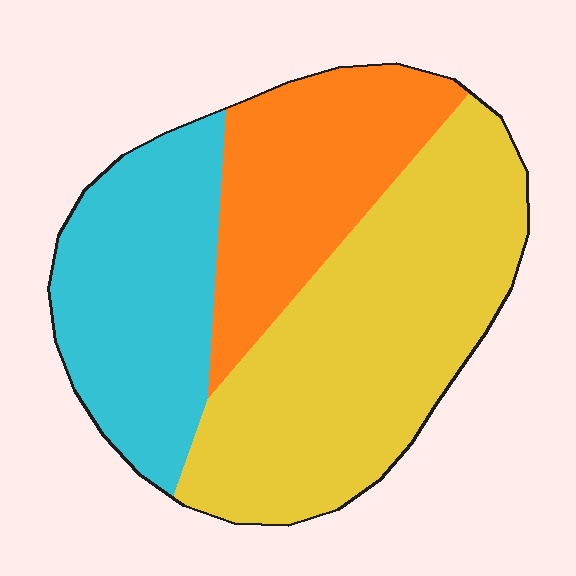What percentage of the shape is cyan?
Cyan covers around 30% of the shape.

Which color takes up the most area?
Yellow, at roughly 45%.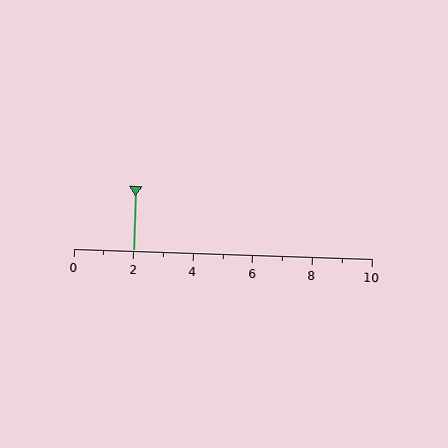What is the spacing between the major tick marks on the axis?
The major ticks are spaced 2 apart.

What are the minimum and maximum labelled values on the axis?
The axis runs from 0 to 10.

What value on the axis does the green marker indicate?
The marker indicates approximately 2.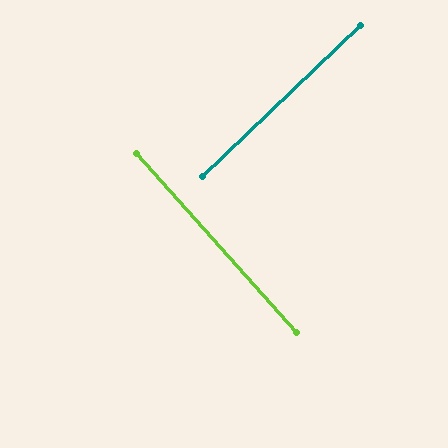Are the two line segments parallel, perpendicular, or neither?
Perpendicular — they meet at approximately 88°.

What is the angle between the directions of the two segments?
Approximately 88 degrees.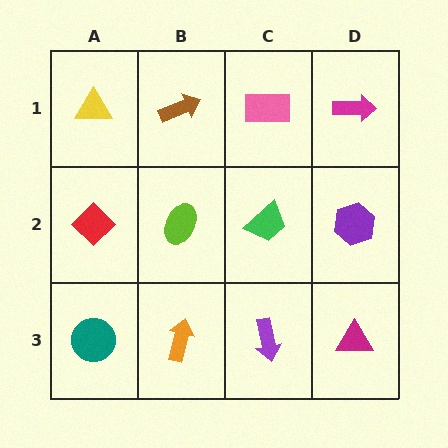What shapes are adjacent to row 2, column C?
A pink rectangle (row 1, column C), a purple arrow (row 3, column C), a lime ellipse (row 2, column B), a purple hexagon (row 2, column D).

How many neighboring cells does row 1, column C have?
3.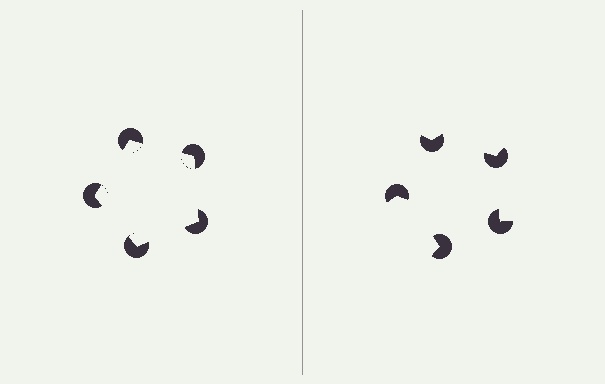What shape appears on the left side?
An illusory pentagon.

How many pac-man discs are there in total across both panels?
10 — 5 on each side.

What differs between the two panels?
The pac-man discs are positioned identically on both sides; only the wedge orientations differ. On the left they align to a pentagon; on the right they are misaligned.